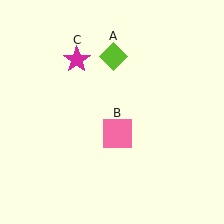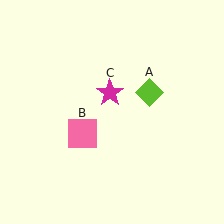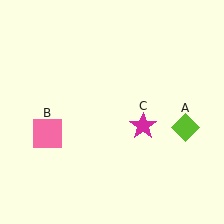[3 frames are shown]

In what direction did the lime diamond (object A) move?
The lime diamond (object A) moved down and to the right.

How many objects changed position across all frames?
3 objects changed position: lime diamond (object A), pink square (object B), magenta star (object C).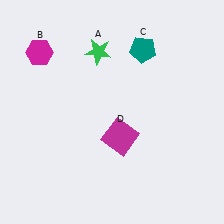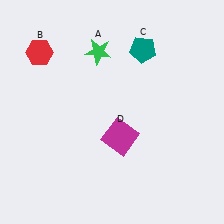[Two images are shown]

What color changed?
The hexagon (B) changed from magenta in Image 1 to red in Image 2.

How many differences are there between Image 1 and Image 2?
There is 1 difference between the two images.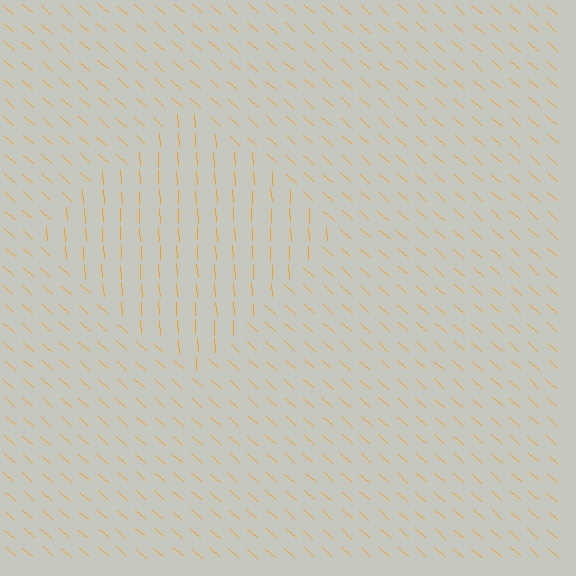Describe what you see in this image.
The image is filled with small orange line segments. A diamond region in the image has lines oriented differently from the surrounding lines, creating a visible texture boundary.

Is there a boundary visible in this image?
Yes, there is a texture boundary formed by a change in line orientation.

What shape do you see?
I see a diamond.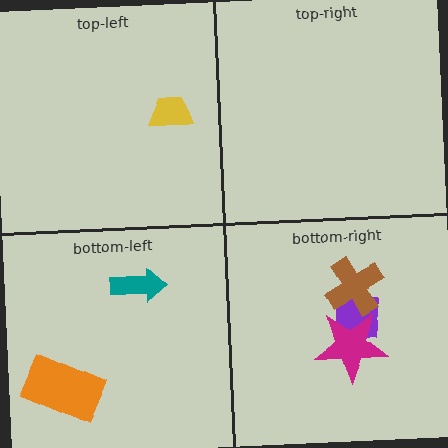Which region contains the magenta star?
The bottom-right region.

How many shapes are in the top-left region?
1.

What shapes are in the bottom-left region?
The teal arrow, the orange rectangle.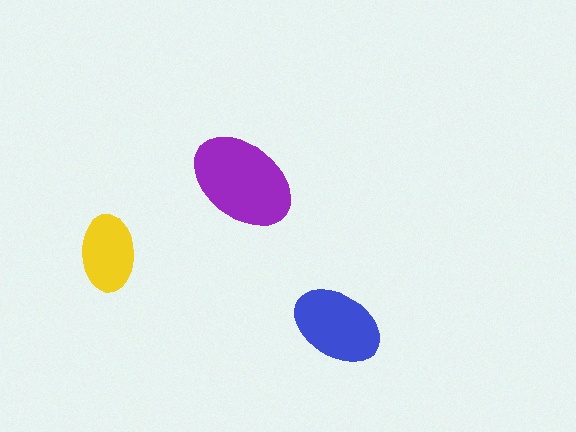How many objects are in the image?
There are 3 objects in the image.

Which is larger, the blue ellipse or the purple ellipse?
The purple one.